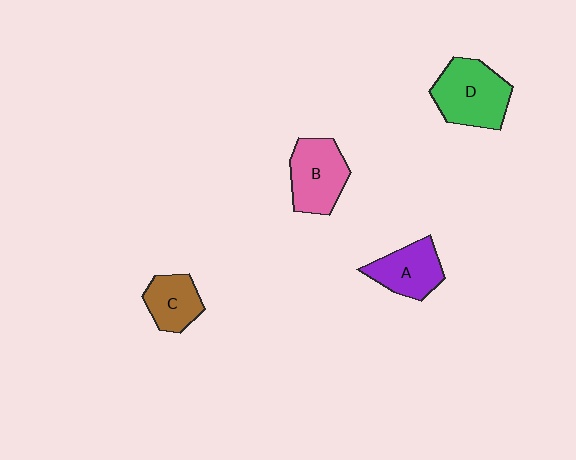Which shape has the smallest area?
Shape C (brown).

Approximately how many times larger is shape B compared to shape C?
Approximately 1.4 times.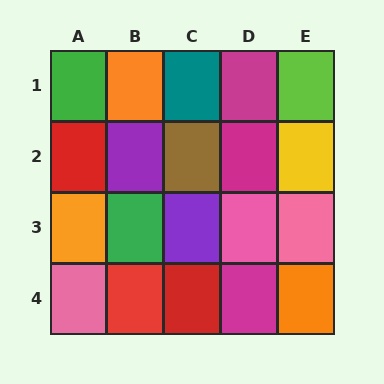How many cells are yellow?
1 cell is yellow.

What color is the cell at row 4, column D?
Magenta.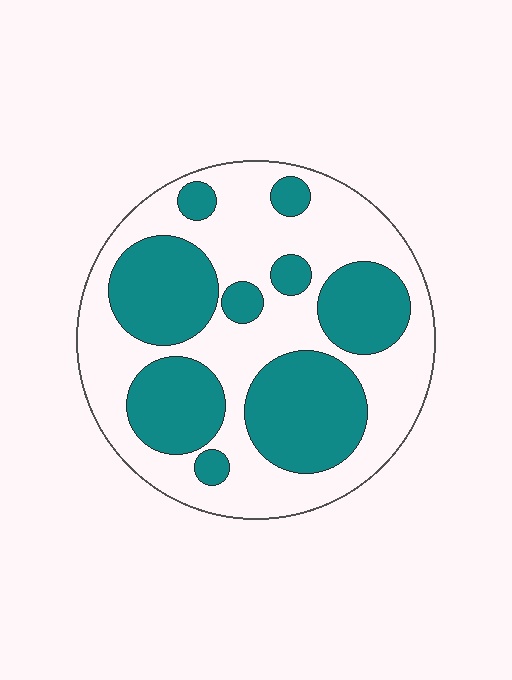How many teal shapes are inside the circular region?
9.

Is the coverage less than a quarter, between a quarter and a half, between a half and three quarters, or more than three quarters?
Between a quarter and a half.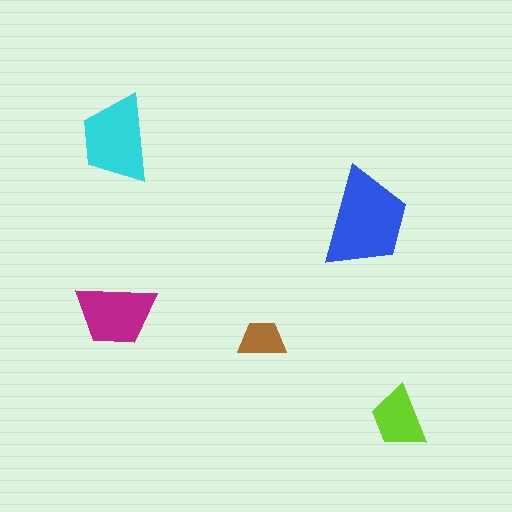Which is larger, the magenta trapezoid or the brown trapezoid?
The magenta one.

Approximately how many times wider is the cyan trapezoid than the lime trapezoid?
About 1.5 times wider.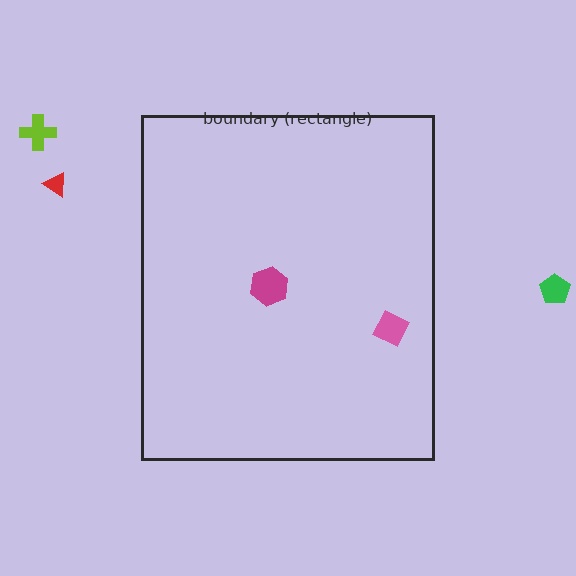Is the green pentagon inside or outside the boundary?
Outside.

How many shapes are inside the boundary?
2 inside, 3 outside.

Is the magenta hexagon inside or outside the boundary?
Inside.